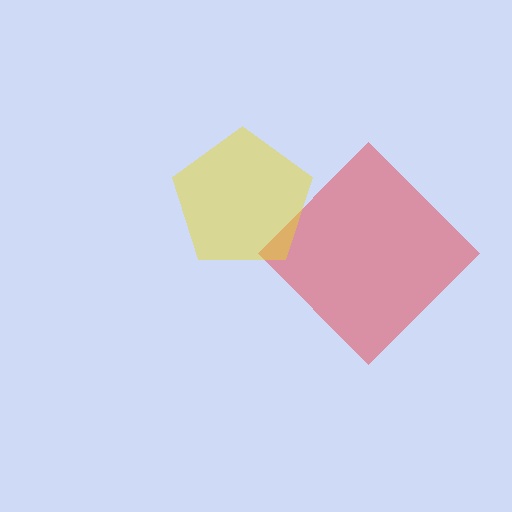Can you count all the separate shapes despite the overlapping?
Yes, there are 2 separate shapes.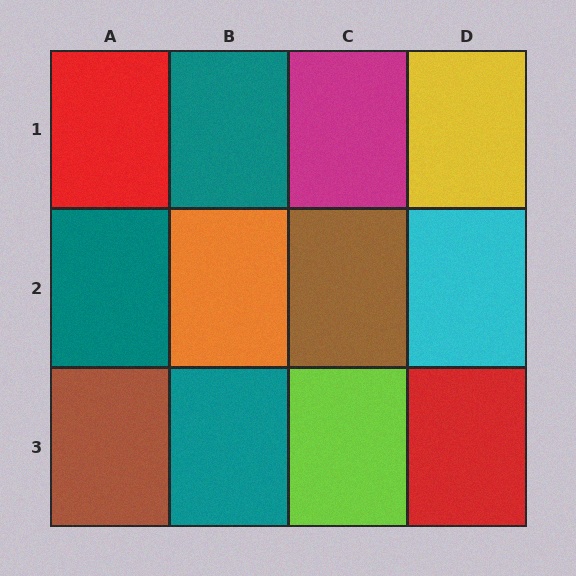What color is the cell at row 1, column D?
Yellow.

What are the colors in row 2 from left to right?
Teal, orange, brown, cyan.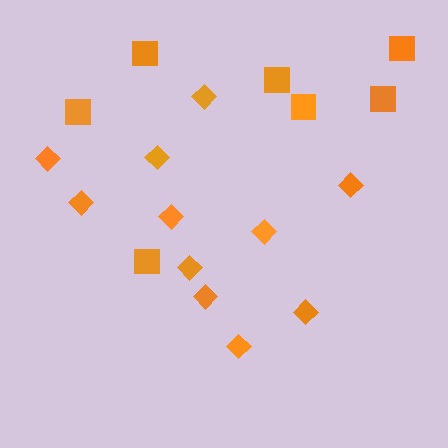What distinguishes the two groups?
There are 2 groups: one group of squares (7) and one group of diamonds (11).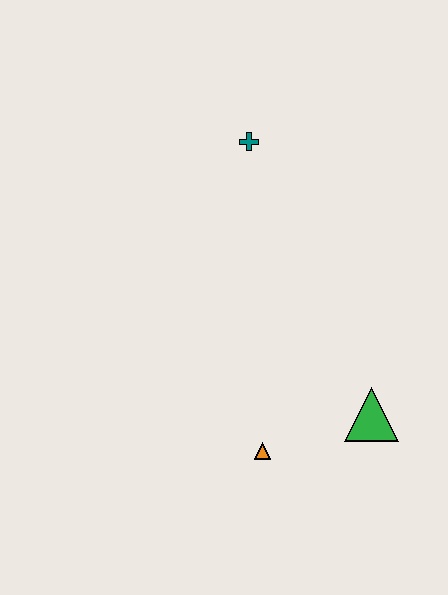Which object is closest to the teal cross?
The green triangle is closest to the teal cross.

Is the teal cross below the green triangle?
No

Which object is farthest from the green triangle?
The teal cross is farthest from the green triangle.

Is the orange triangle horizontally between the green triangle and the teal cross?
Yes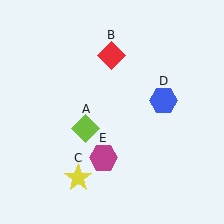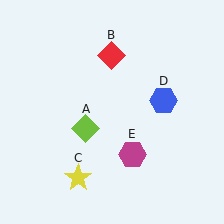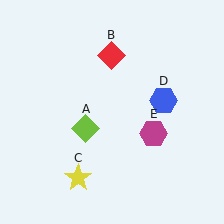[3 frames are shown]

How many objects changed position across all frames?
1 object changed position: magenta hexagon (object E).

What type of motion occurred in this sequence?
The magenta hexagon (object E) rotated counterclockwise around the center of the scene.